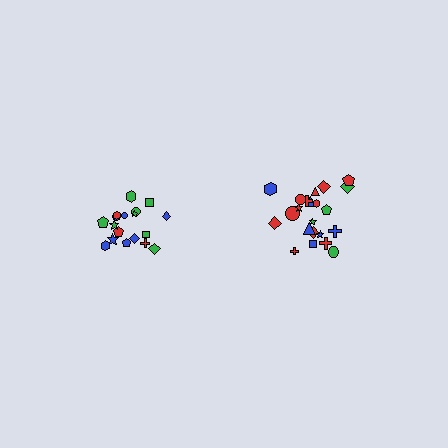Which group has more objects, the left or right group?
The right group.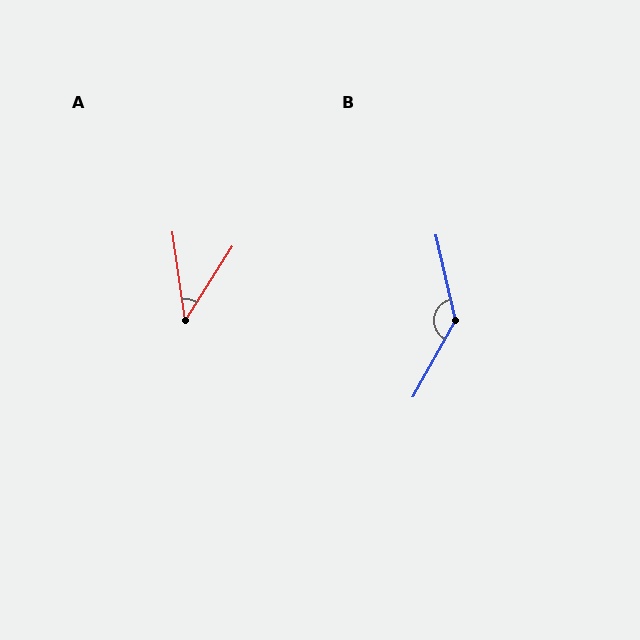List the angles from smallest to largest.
A (40°), B (138°).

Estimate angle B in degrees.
Approximately 138 degrees.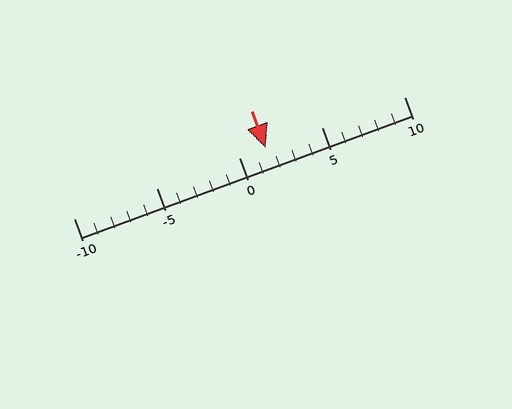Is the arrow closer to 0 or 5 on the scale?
The arrow is closer to 0.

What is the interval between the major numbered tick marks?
The major tick marks are spaced 5 units apart.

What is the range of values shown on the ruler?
The ruler shows values from -10 to 10.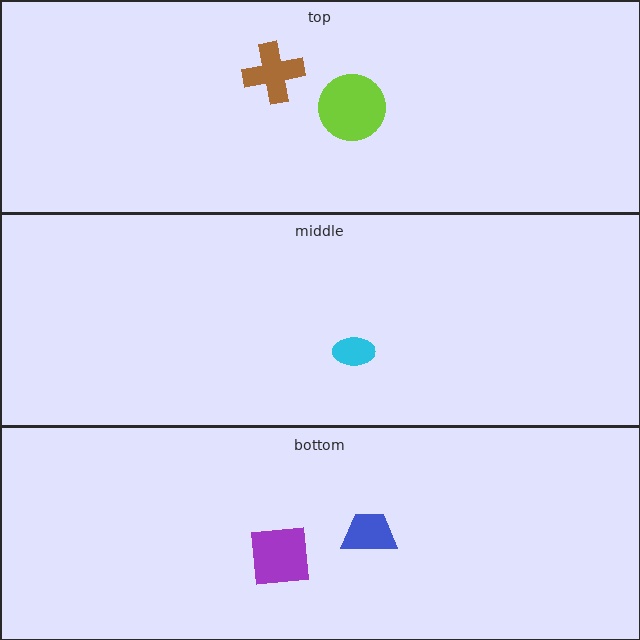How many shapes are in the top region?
2.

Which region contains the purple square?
The bottom region.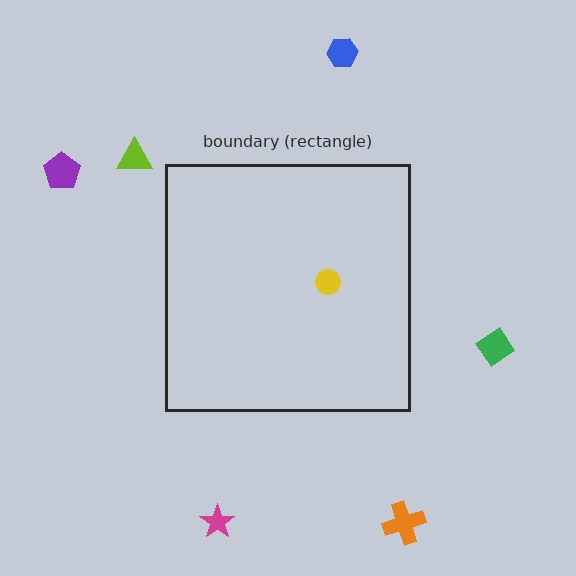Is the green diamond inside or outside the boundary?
Outside.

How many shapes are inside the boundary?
1 inside, 6 outside.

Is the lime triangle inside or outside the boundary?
Outside.